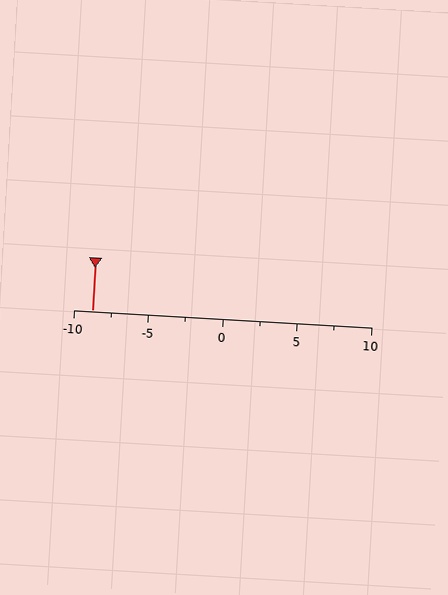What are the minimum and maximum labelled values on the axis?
The axis runs from -10 to 10.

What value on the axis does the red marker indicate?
The marker indicates approximately -8.8.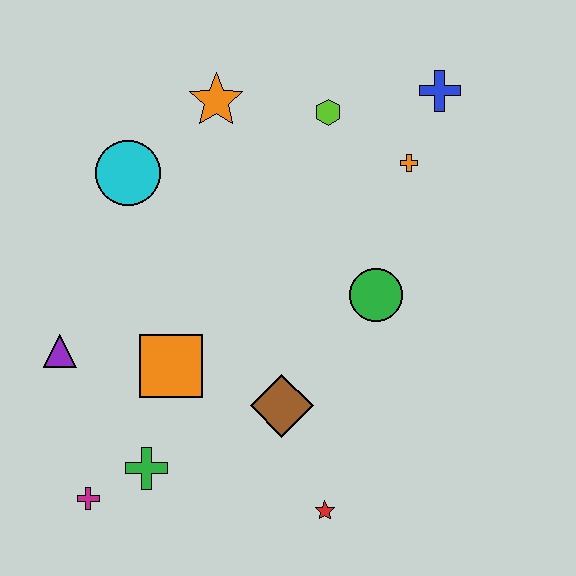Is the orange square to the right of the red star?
No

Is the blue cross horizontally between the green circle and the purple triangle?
No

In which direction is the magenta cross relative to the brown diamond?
The magenta cross is to the left of the brown diamond.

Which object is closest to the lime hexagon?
The orange cross is closest to the lime hexagon.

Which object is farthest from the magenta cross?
The blue cross is farthest from the magenta cross.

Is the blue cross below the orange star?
No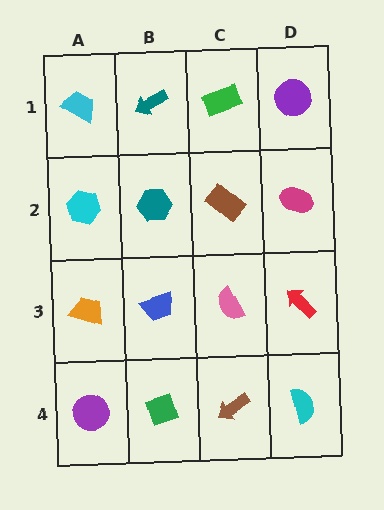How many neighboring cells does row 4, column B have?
3.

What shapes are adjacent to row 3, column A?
A cyan hexagon (row 2, column A), a purple circle (row 4, column A), a blue trapezoid (row 3, column B).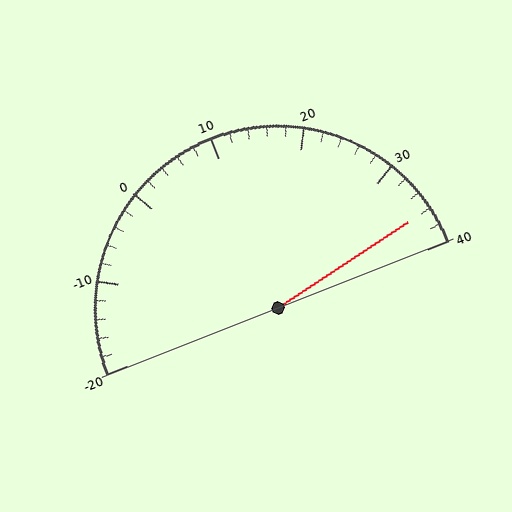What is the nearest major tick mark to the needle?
The nearest major tick mark is 40.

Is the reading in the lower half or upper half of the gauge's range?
The reading is in the upper half of the range (-20 to 40).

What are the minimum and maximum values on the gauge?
The gauge ranges from -20 to 40.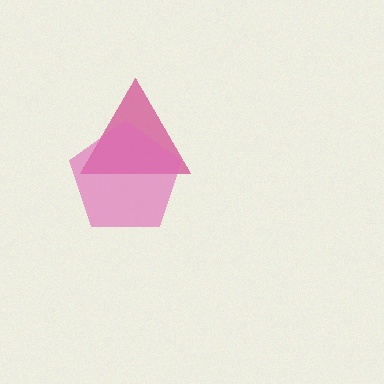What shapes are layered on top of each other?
The layered shapes are: a magenta triangle, a pink pentagon.